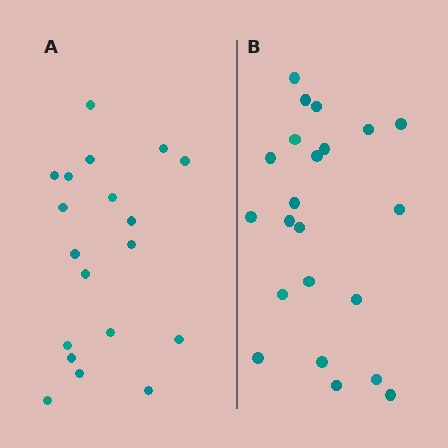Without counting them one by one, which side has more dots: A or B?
Region B (the right region) has more dots.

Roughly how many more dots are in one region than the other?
Region B has just a few more — roughly 2 or 3 more dots than region A.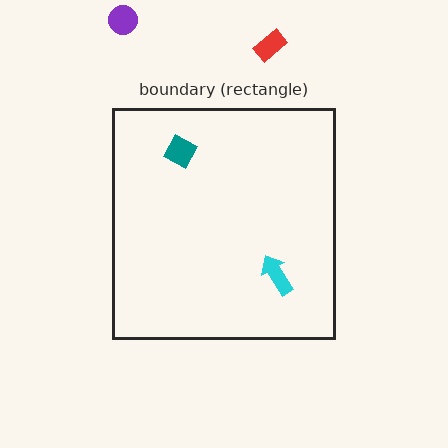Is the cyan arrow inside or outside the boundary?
Inside.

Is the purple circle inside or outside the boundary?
Outside.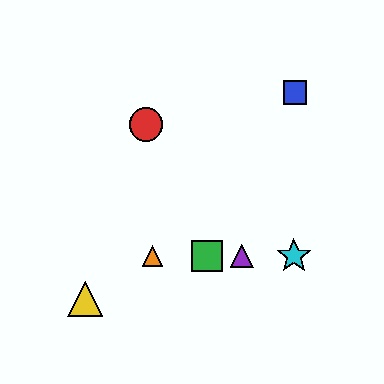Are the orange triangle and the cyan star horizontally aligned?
Yes, both are at y≈256.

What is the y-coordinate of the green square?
The green square is at y≈256.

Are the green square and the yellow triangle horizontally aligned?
No, the green square is at y≈256 and the yellow triangle is at y≈299.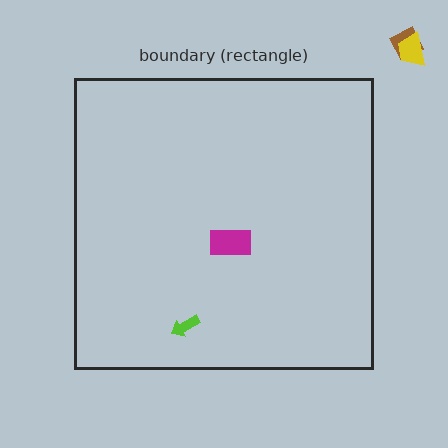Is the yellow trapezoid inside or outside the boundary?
Outside.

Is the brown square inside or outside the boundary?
Outside.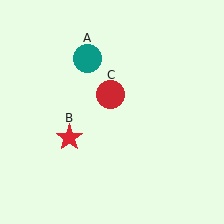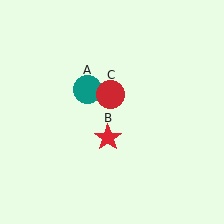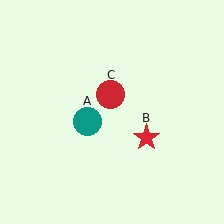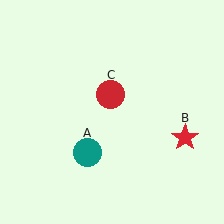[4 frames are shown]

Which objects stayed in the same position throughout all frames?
Red circle (object C) remained stationary.